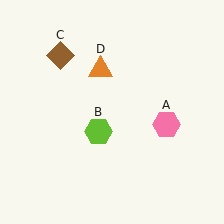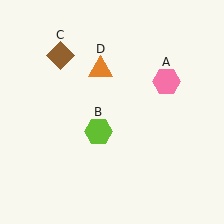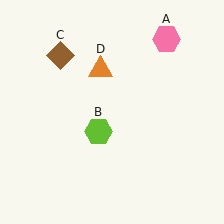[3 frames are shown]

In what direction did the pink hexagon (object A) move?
The pink hexagon (object A) moved up.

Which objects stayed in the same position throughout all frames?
Lime hexagon (object B) and brown diamond (object C) and orange triangle (object D) remained stationary.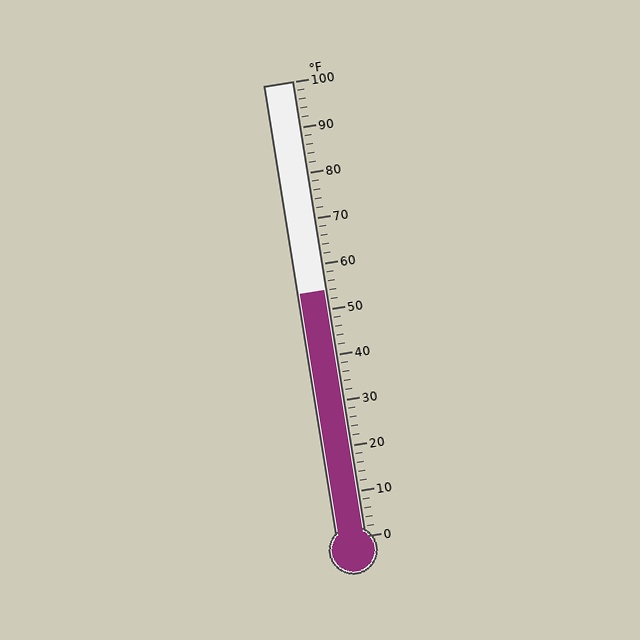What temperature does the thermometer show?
The thermometer shows approximately 54°F.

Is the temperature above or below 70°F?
The temperature is below 70°F.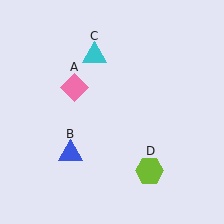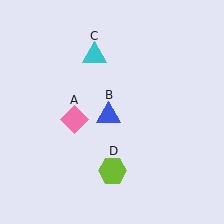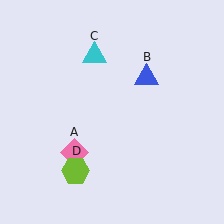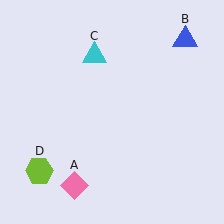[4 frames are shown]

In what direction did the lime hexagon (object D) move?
The lime hexagon (object D) moved left.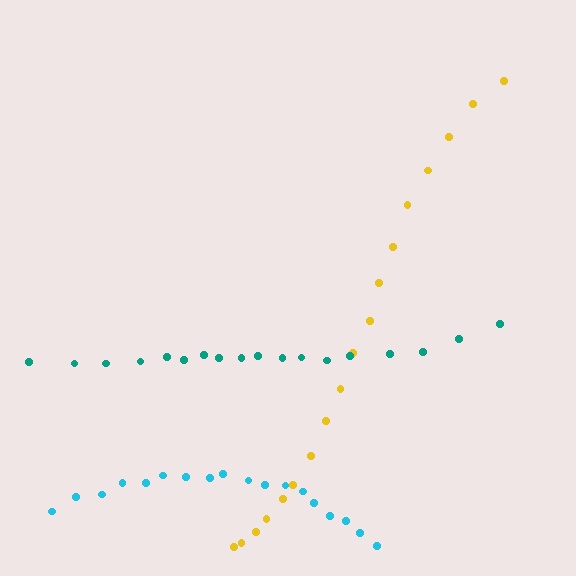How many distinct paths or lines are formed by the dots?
There are 3 distinct paths.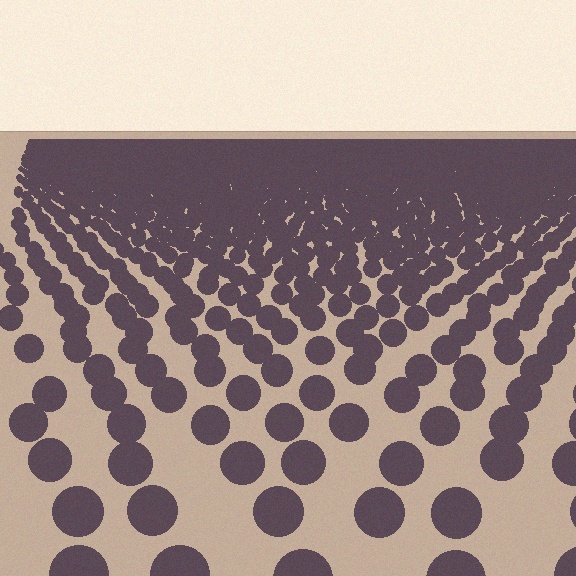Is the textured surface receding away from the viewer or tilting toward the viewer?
The surface is receding away from the viewer. Texture elements get smaller and denser toward the top.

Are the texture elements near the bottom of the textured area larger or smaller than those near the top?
Larger. Near the bottom, elements are closer to the viewer and appear at a bigger on-screen size.